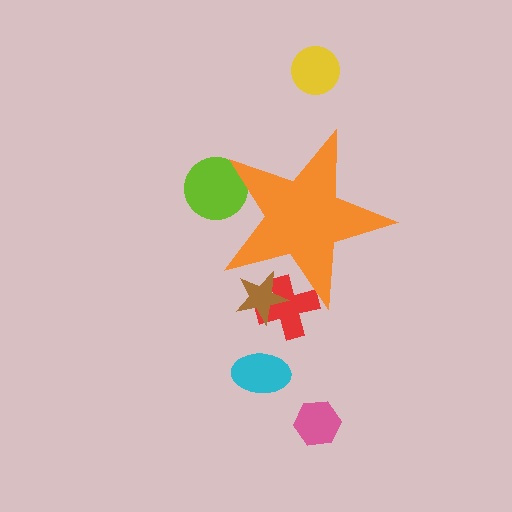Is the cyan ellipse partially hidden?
No, the cyan ellipse is fully visible.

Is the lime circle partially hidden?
Yes, the lime circle is partially hidden behind the orange star.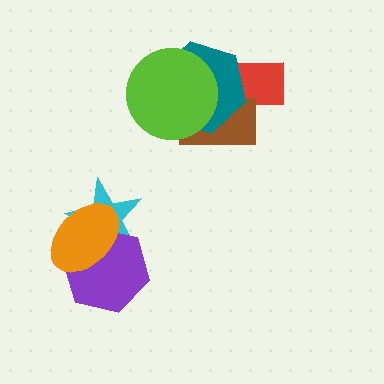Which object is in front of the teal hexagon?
The lime circle is in front of the teal hexagon.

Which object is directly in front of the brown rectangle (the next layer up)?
The teal hexagon is directly in front of the brown rectangle.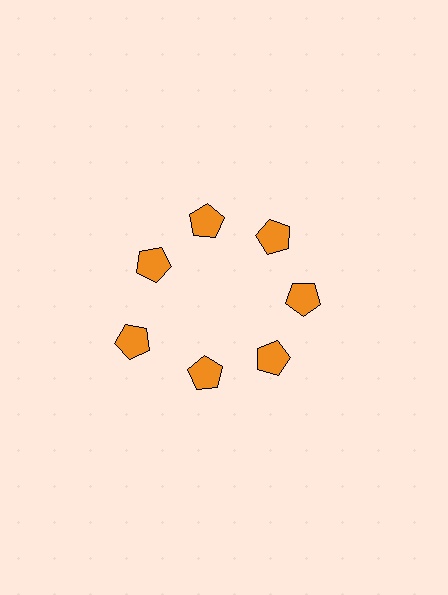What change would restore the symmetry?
The symmetry would be restored by moving it inward, back onto the ring so that all 7 pentagons sit at equal angles and equal distance from the center.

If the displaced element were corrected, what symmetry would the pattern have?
It would have 7-fold rotational symmetry — the pattern would map onto itself every 51 degrees.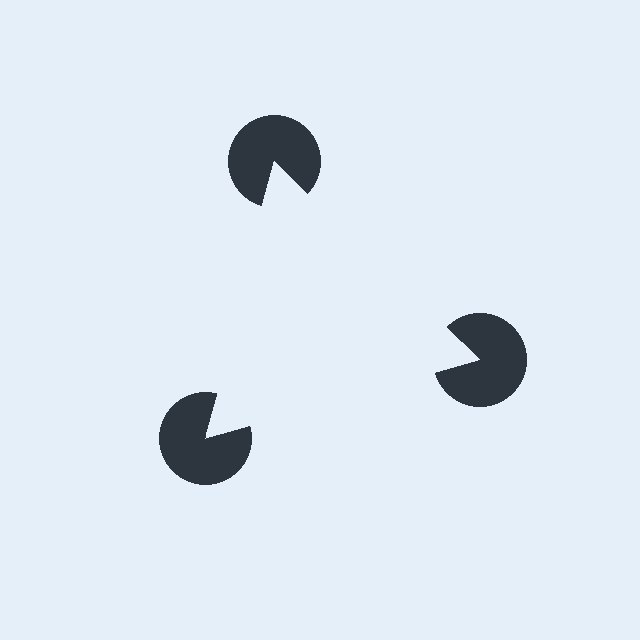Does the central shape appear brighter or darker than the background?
It typically appears slightly brighter than the background, even though no actual brightness change is drawn.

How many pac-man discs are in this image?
There are 3 — one at each vertex of the illusory triangle.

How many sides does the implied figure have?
3 sides.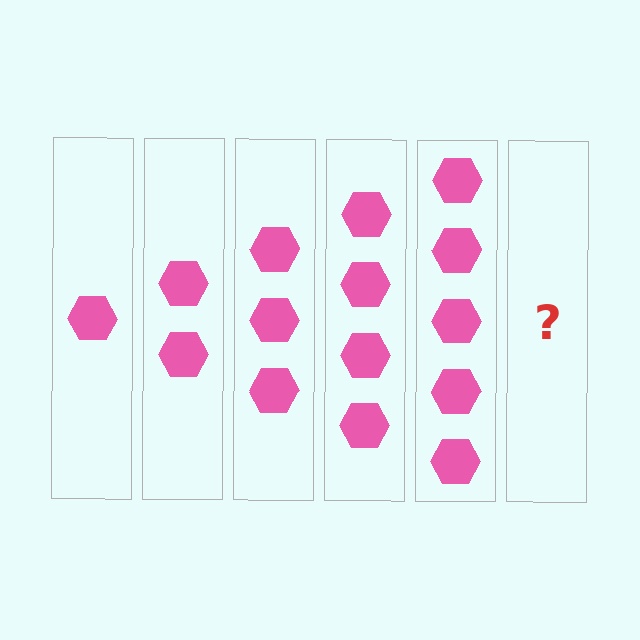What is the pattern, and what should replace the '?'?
The pattern is that each step adds one more hexagon. The '?' should be 6 hexagons.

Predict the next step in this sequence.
The next step is 6 hexagons.